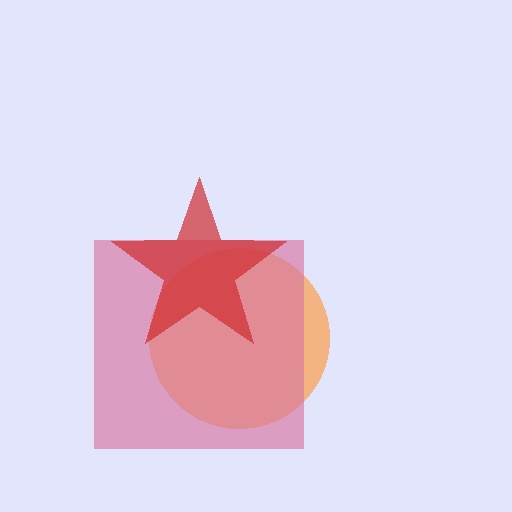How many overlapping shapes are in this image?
There are 3 overlapping shapes in the image.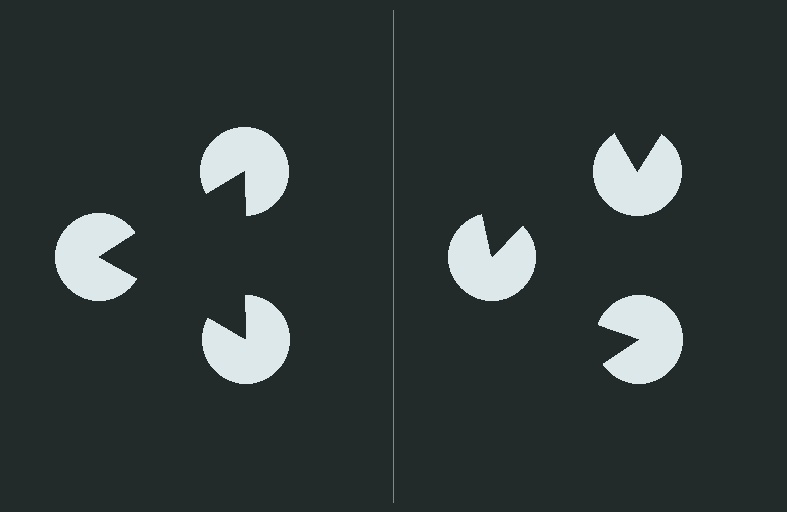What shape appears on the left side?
An illusory triangle.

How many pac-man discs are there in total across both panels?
6 — 3 on each side.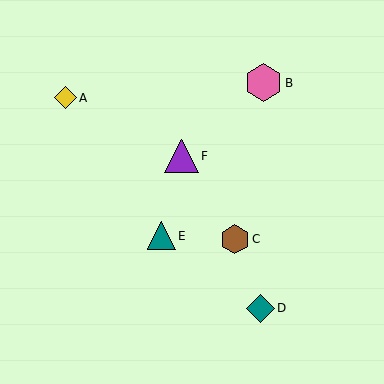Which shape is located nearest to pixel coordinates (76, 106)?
The yellow diamond (labeled A) at (65, 98) is nearest to that location.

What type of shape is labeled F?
Shape F is a purple triangle.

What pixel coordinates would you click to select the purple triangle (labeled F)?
Click at (182, 156) to select the purple triangle F.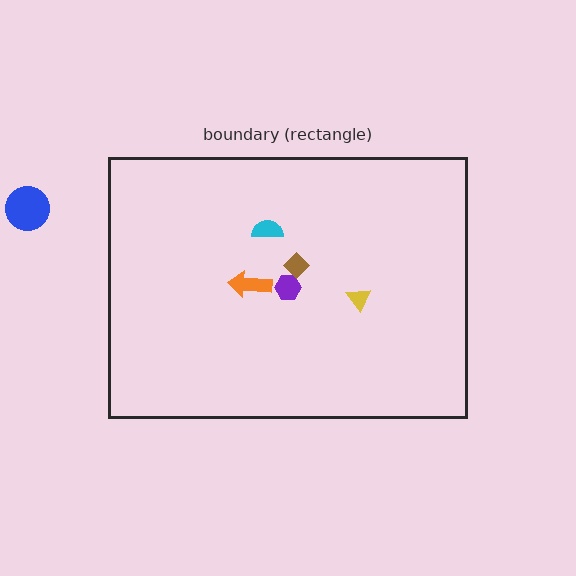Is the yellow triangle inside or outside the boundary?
Inside.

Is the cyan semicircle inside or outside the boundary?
Inside.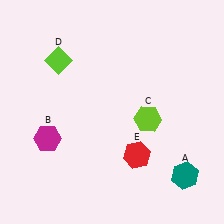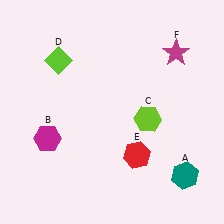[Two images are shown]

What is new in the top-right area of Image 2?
A magenta star (F) was added in the top-right area of Image 2.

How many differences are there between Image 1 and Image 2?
There is 1 difference between the two images.